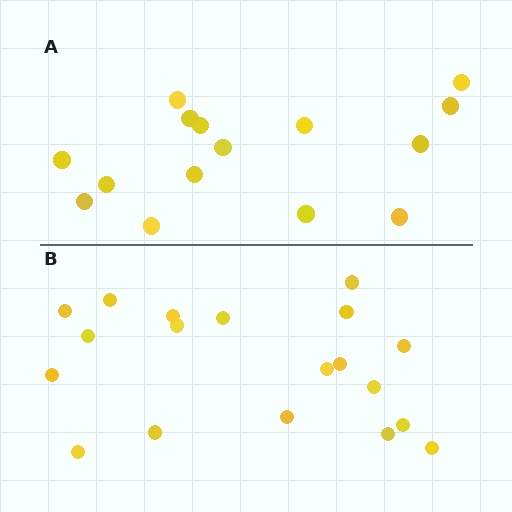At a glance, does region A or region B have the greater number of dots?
Region B (the bottom region) has more dots.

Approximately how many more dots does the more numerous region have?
Region B has about 4 more dots than region A.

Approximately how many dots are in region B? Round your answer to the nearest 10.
About 20 dots. (The exact count is 19, which rounds to 20.)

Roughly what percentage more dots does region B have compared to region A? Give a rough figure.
About 25% more.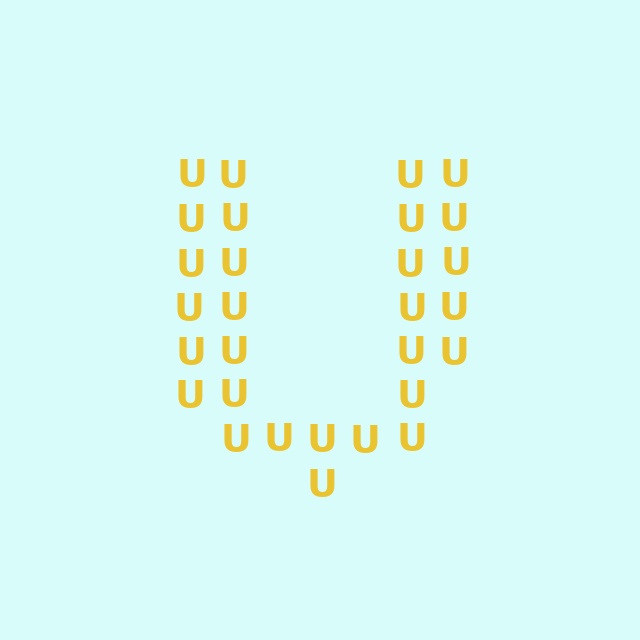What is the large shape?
The large shape is the letter U.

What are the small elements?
The small elements are letter U's.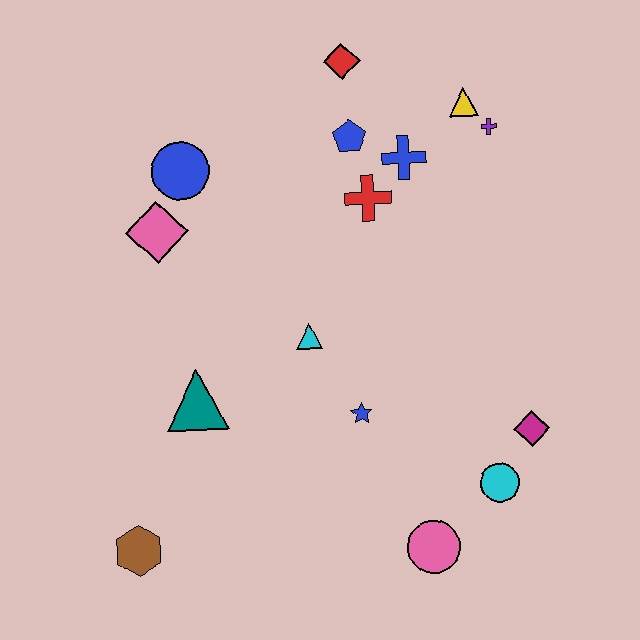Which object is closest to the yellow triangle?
The purple cross is closest to the yellow triangle.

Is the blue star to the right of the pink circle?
No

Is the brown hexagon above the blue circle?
No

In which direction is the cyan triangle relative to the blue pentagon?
The cyan triangle is below the blue pentagon.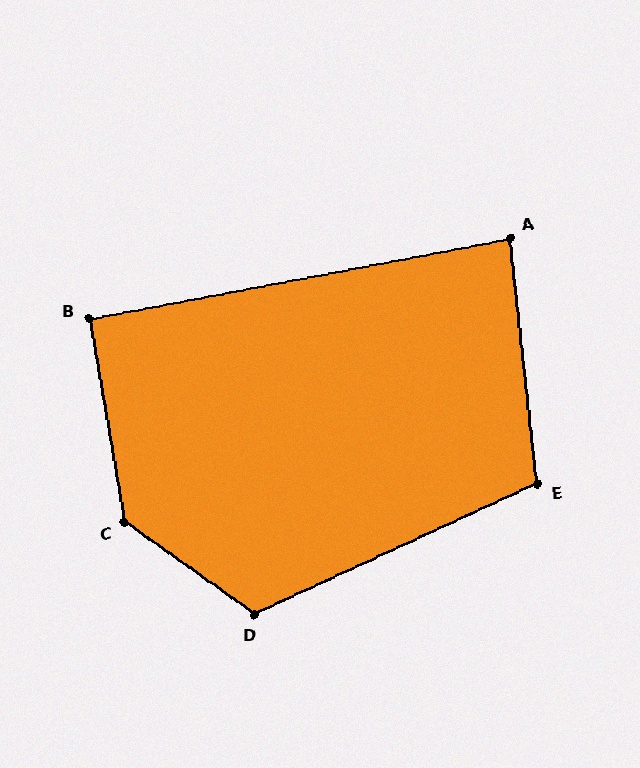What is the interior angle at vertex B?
Approximately 91 degrees (approximately right).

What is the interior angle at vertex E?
Approximately 108 degrees (obtuse).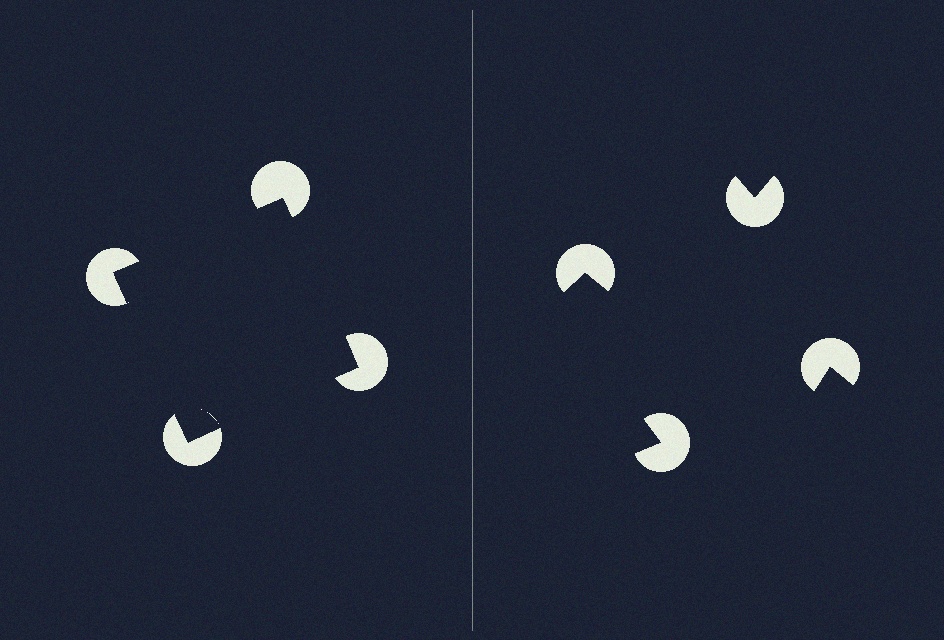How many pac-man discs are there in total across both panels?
8 — 4 on each side.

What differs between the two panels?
The pac-man discs are positioned identically on both sides; only the wedge orientations differ. On the left they align to a square; on the right they are misaligned.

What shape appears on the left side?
An illusory square.